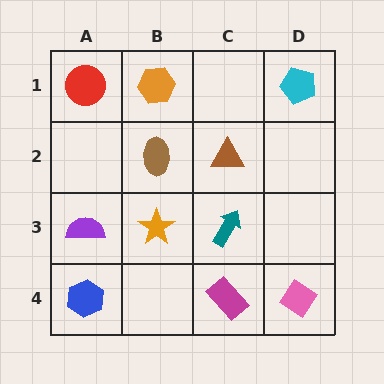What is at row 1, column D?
A cyan pentagon.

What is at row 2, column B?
A brown ellipse.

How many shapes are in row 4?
3 shapes.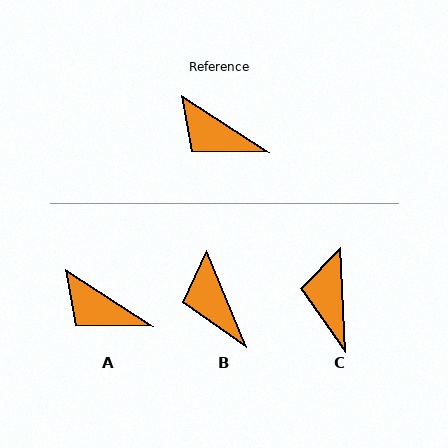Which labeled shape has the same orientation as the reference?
A.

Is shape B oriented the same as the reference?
No, it is off by about 34 degrees.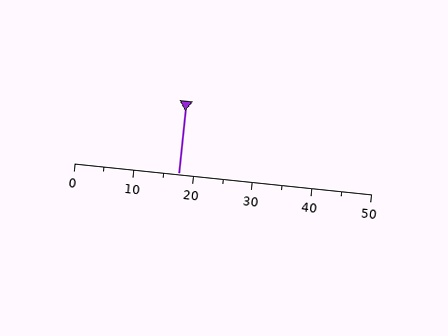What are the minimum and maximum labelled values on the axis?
The axis runs from 0 to 50.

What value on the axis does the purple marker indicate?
The marker indicates approximately 17.5.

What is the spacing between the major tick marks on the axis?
The major ticks are spaced 10 apart.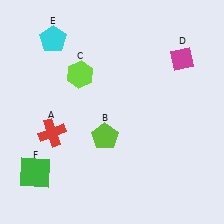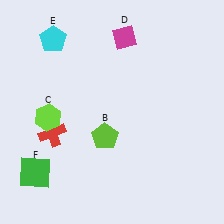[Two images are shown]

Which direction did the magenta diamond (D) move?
The magenta diamond (D) moved left.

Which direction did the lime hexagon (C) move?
The lime hexagon (C) moved down.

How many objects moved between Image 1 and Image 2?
2 objects moved between the two images.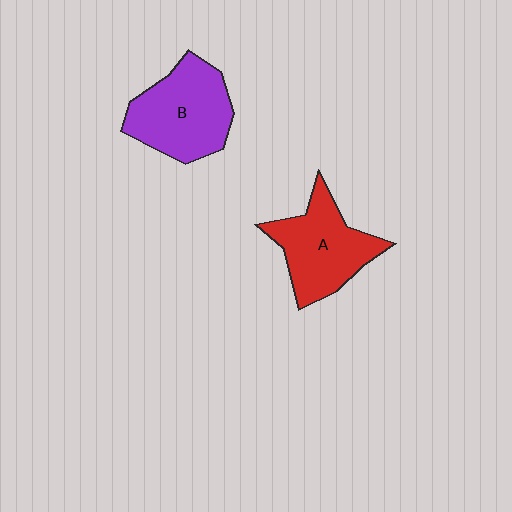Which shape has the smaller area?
Shape A (red).